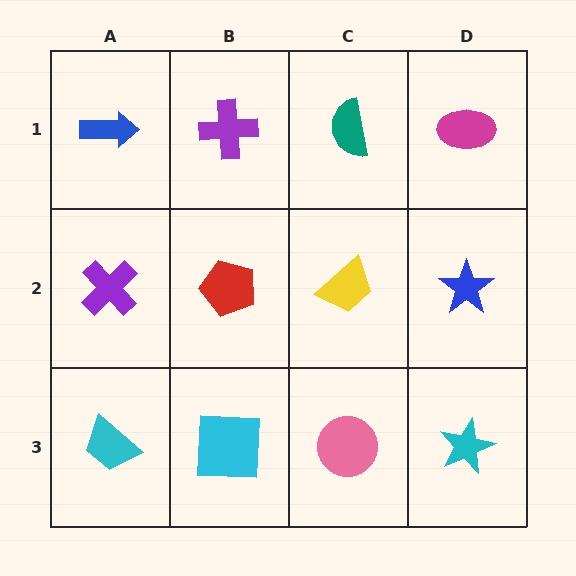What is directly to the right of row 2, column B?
A yellow trapezoid.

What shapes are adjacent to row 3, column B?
A red pentagon (row 2, column B), a cyan trapezoid (row 3, column A), a pink circle (row 3, column C).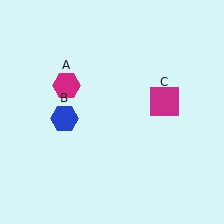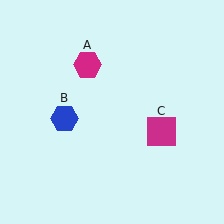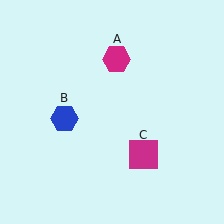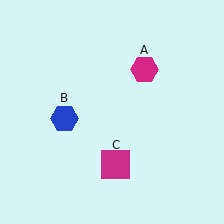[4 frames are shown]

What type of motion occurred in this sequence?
The magenta hexagon (object A), magenta square (object C) rotated clockwise around the center of the scene.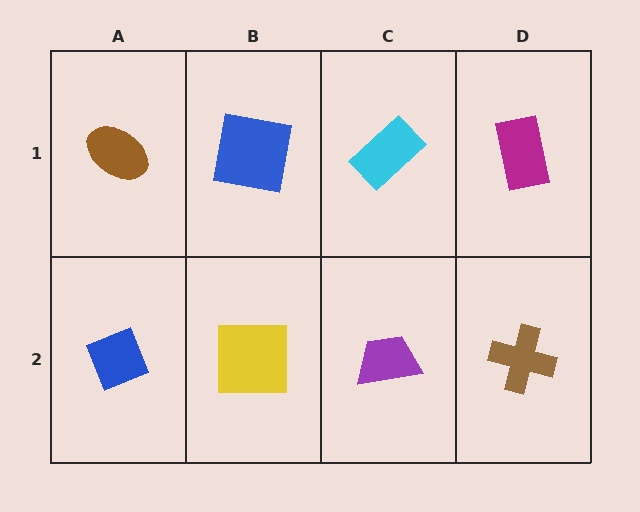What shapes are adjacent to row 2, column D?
A magenta rectangle (row 1, column D), a purple trapezoid (row 2, column C).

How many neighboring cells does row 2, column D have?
2.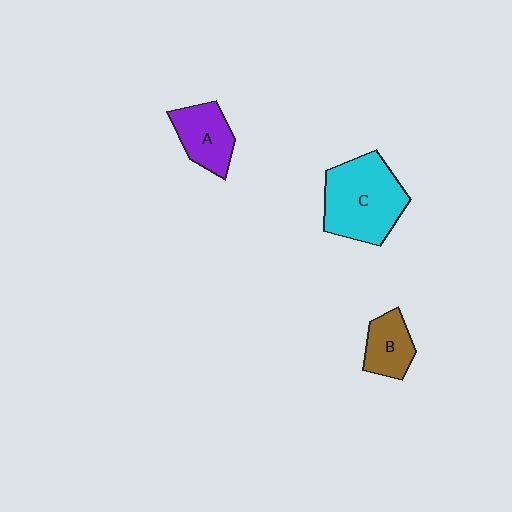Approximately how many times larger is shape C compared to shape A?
Approximately 1.8 times.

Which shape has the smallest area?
Shape B (brown).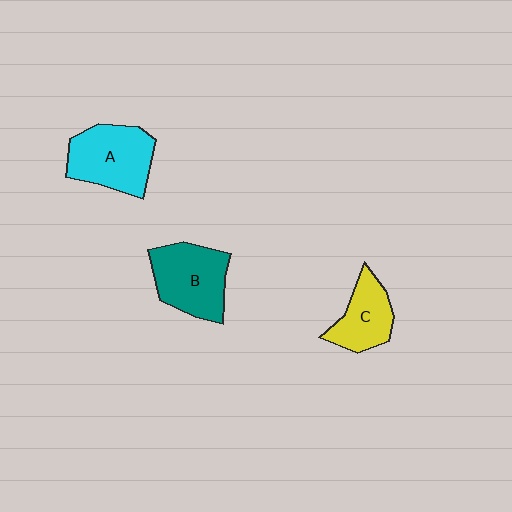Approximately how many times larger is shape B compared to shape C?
Approximately 1.4 times.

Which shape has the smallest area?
Shape C (yellow).